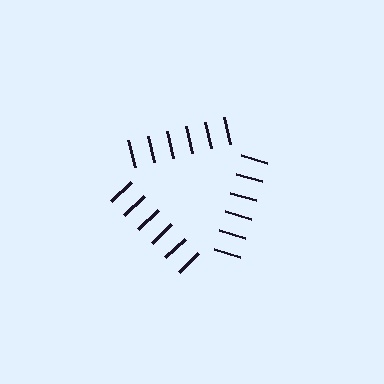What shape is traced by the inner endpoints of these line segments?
An illusory triangle — the line segments terminate on its edges but no continuous stroke is drawn.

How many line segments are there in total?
18 — 6 along each of the 3 edges.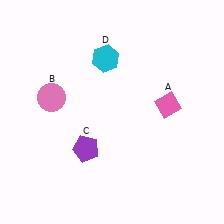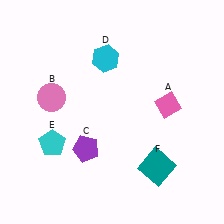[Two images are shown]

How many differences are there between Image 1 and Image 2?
There are 2 differences between the two images.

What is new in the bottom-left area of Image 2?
A cyan pentagon (E) was added in the bottom-left area of Image 2.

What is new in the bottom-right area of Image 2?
A teal square (F) was added in the bottom-right area of Image 2.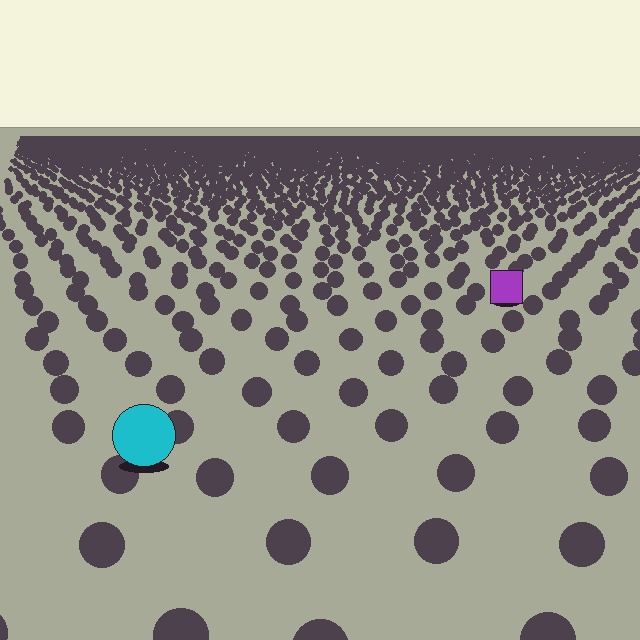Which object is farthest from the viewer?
The purple square is farthest from the viewer. It appears smaller and the ground texture around it is denser.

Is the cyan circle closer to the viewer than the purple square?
Yes. The cyan circle is closer — you can tell from the texture gradient: the ground texture is coarser near it.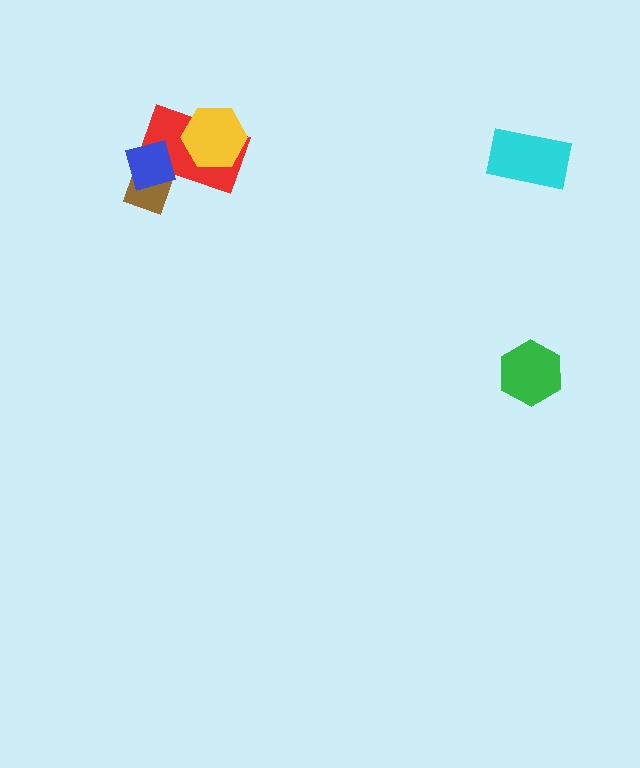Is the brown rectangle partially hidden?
Yes, it is partially covered by another shape.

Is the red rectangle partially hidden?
Yes, it is partially covered by another shape.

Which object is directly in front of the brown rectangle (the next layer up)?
The red rectangle is directly in front of the brown rectangle.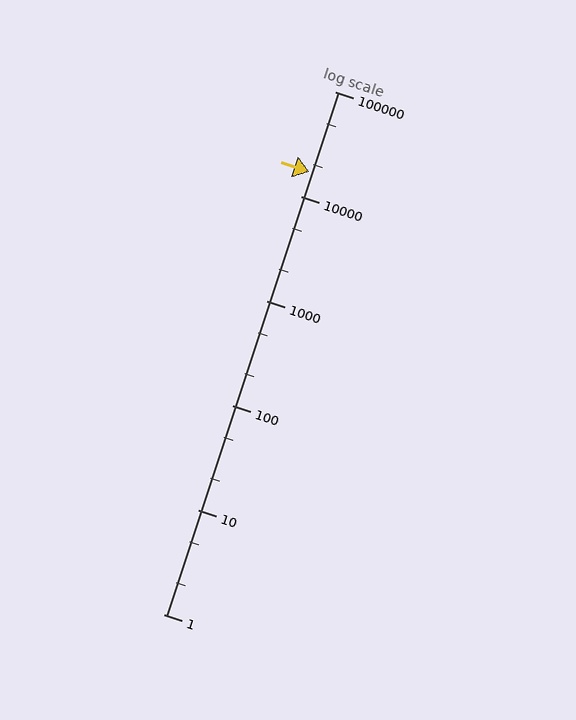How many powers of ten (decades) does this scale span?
The scale spans 5 decades, from 1 to 100000.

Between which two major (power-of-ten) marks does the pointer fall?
The pointer is between 10000 and 100000.